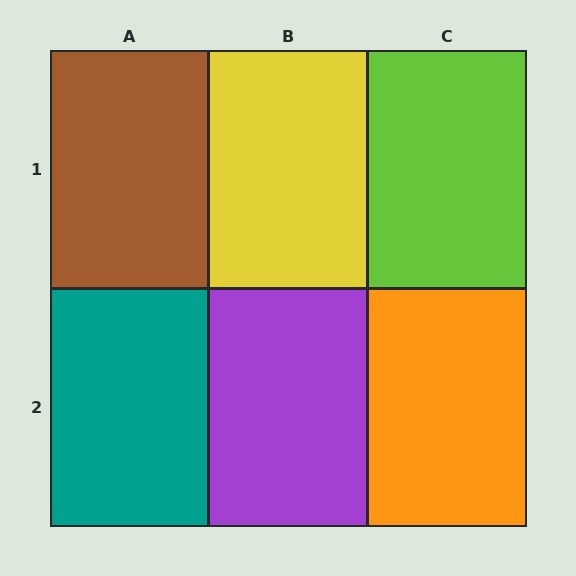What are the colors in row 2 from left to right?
Teal, purple, orange.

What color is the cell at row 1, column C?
Lime.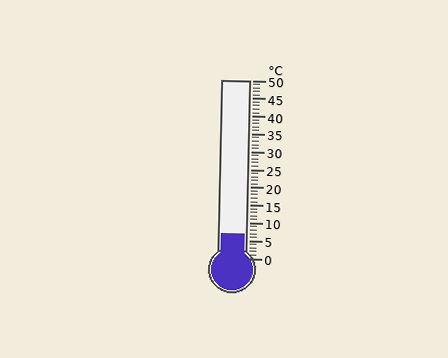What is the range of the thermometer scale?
The thermometer scale ranges from 0°C to 50°C.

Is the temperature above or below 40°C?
The temperature is below 40°C.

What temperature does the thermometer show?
The thermometer shows approximately 7°C.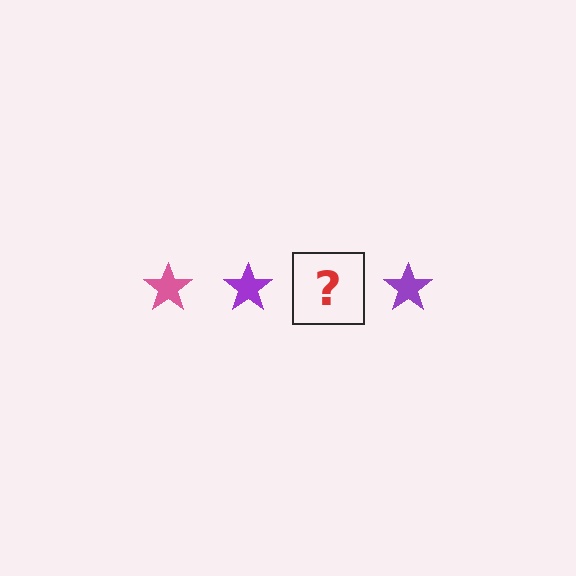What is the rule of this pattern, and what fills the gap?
The rule is that the pattern cycles through pink, purple stars. The gap should be filled with a pink star.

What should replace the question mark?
The question mark should be replaced with a pink star.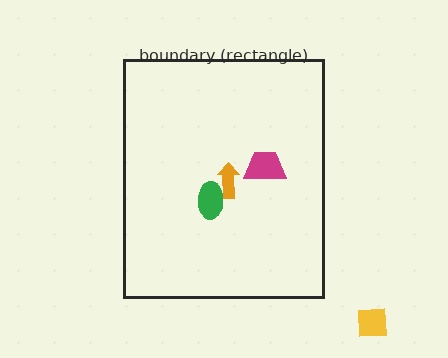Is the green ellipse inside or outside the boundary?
Inside.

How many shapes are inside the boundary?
3 inside, 1 outside.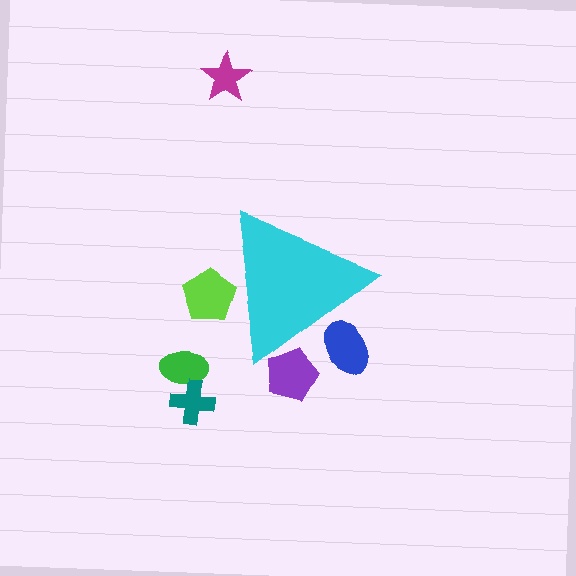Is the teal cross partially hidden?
No, the teal cross is fully visible.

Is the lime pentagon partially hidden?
Yes, the lime pentagon is partially hidden behind the cyan triangle.